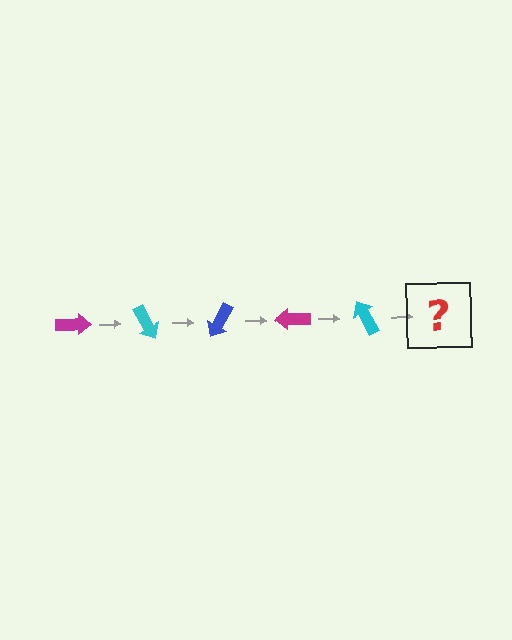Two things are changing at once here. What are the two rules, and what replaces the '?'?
The two rules are that it rotates 60 degrees each step and the color cycles through magenta, cyan, and blue. The '?' should be a blue arrow, rotated 300 degrees from the start.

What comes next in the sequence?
The next element should be a blue arrow, rotated 300 degrees from the start.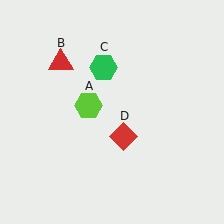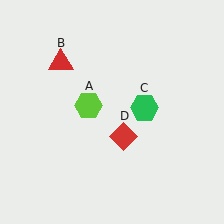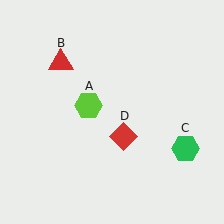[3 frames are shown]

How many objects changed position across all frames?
1 object changed position: green hexagon (object C).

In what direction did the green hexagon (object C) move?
The green hexagon (object C) moved down and to the right.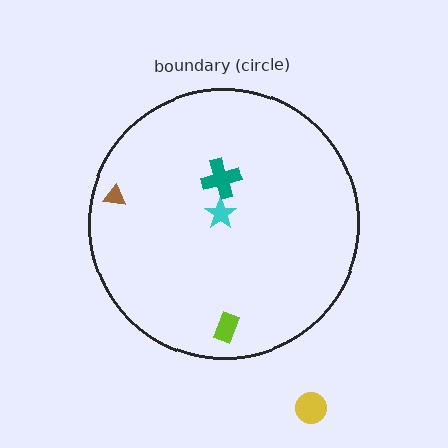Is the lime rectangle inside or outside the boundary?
Inside.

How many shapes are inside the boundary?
4 inside, 1 outside.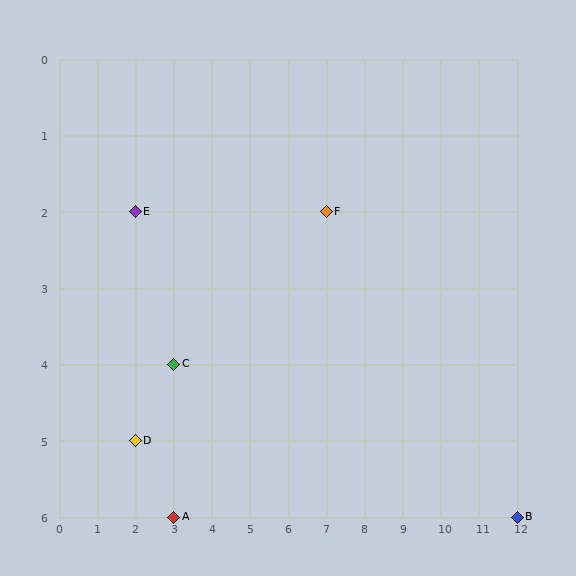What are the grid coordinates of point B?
Point B is at grid coordinates (12, 6).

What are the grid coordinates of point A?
Point A is at grid coordinates (3, 6).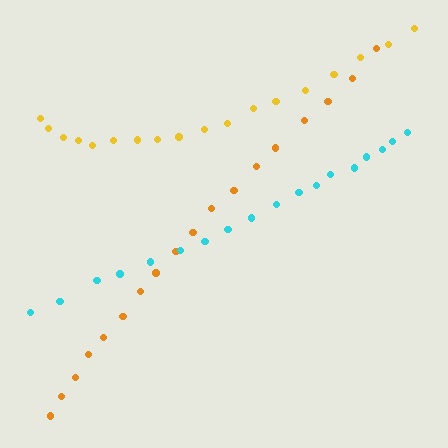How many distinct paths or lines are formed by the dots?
There are 3 distinct paths.